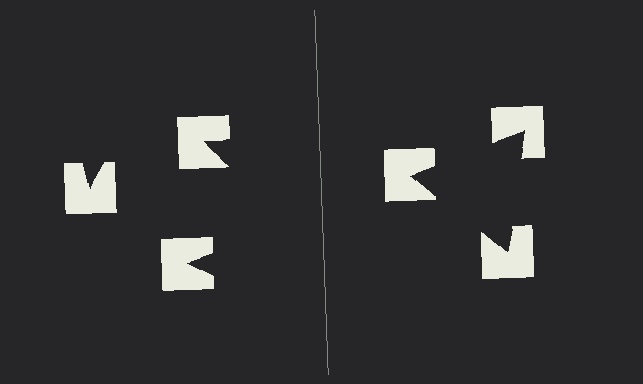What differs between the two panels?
The notched squares are positioned identically on both sides; only the wedge orientations differ. On the right they align to a triangle; on the left they are misaligned.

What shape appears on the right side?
An illusory triangle.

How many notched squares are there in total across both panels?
6 — 3 on each side.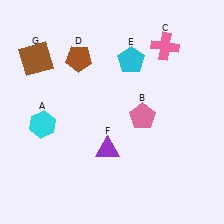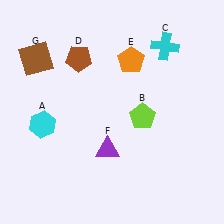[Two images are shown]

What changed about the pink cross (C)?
In Image 1, C is pink. In Image 2, it changed to cyan.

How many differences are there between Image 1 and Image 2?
There are 3 differences between the two images.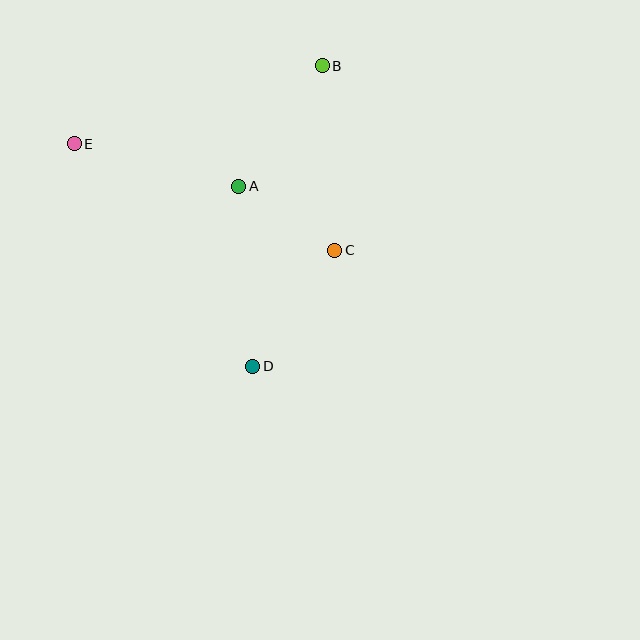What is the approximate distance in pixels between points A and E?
The distance between A and E is approximately 170 pixels.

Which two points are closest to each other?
Points A and C are closest to each other.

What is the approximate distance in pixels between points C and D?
The distance between C and D is approximately 142 pixels.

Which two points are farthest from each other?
Points B and D are farthest from each other.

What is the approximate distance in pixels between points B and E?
The distance between B and E is approximately 260 pixels.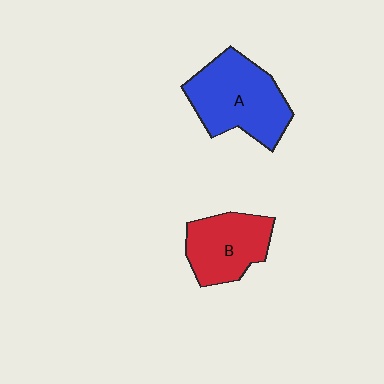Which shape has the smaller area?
Shape B (red).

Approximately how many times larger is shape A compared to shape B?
Approximately 1.4 times.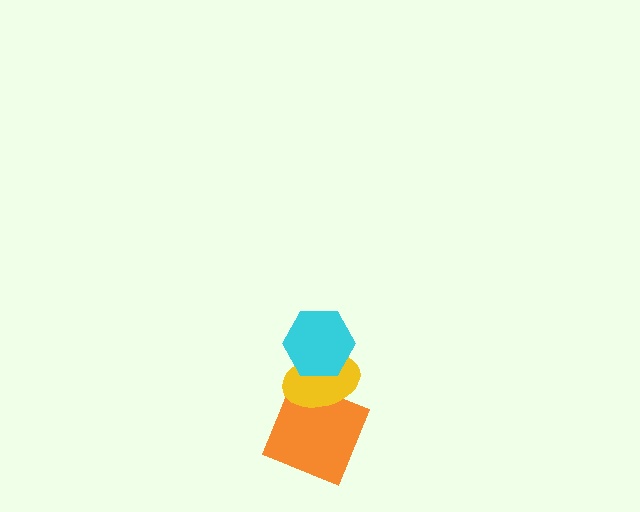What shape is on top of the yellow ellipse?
The cyan hexagon is on top of the yellow ellipse.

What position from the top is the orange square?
The orange square is 3rd from the top.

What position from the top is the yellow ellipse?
The yellow ellipse is 2nd from the top.